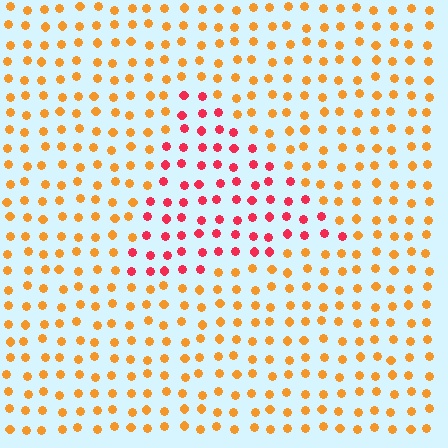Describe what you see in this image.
The image is filled with small orange elements in a uniform arrangement. A triangle-shaped region is visible where the elements are tinted to a slightly different hue, forming a subtle color boundary.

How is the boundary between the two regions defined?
The boundary is defined purely by a slight shift in hue (about 44 degrees). Spacing, size, and orientation are identical on both sides.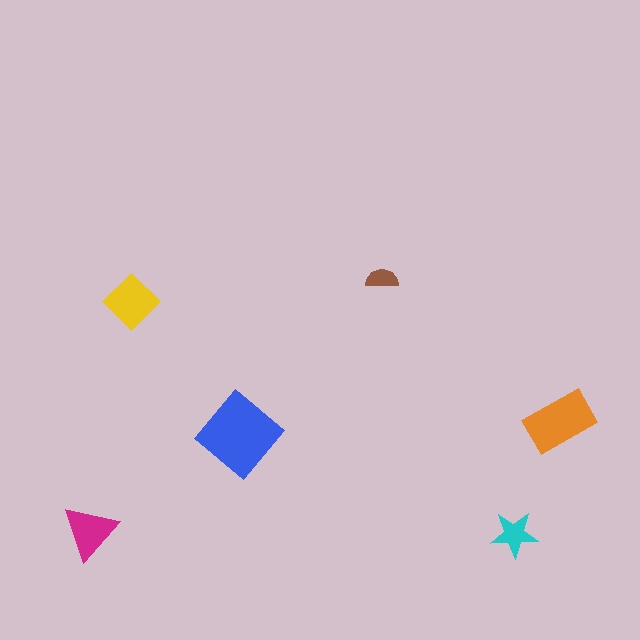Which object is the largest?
The blue diamond.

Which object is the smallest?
The brown semicircle.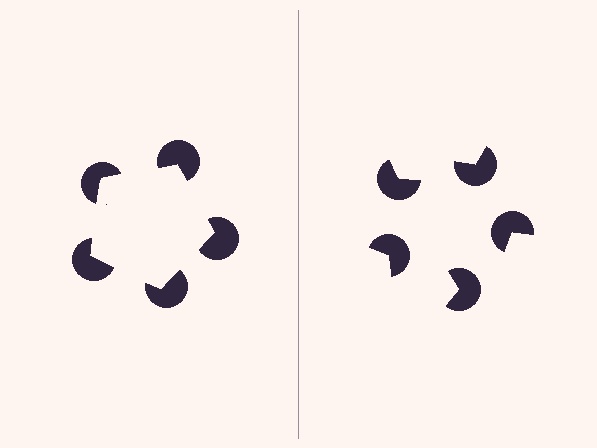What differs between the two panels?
The pac-man discs are positioned identically on both sides; only the wedge orientations differ. On the left they align to a pentagon; on the right they are misaligned.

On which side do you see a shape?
An illusory pentagon appears on the left side. On the right side the wedge cuts are rotated, so no coherent shape forms.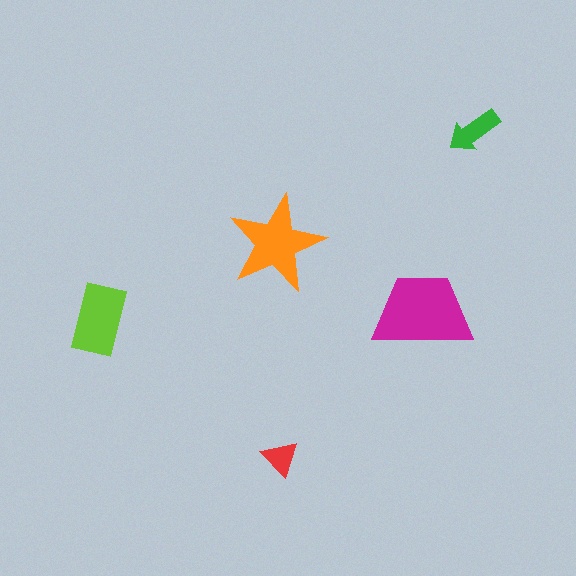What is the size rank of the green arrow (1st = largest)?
4th.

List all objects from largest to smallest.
The magenta trapezoid, the orange star, the lime rectangle, the green arrow, the red triangle.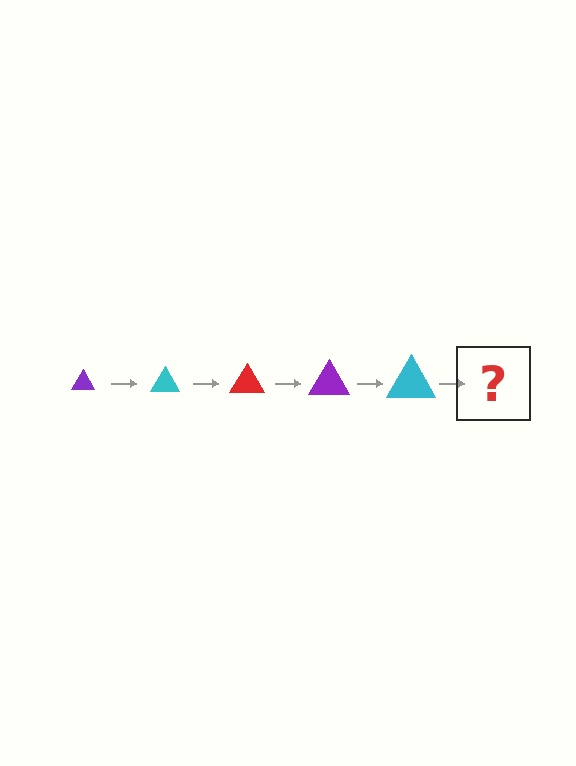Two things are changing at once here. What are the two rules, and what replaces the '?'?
The two rules are that the triangle grows larger each step and the color cycles through purple, cyan, and red. The '?' should be a red triangle, larger than the previous one.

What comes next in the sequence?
The next element should be a red triangle, larger than the previous one.